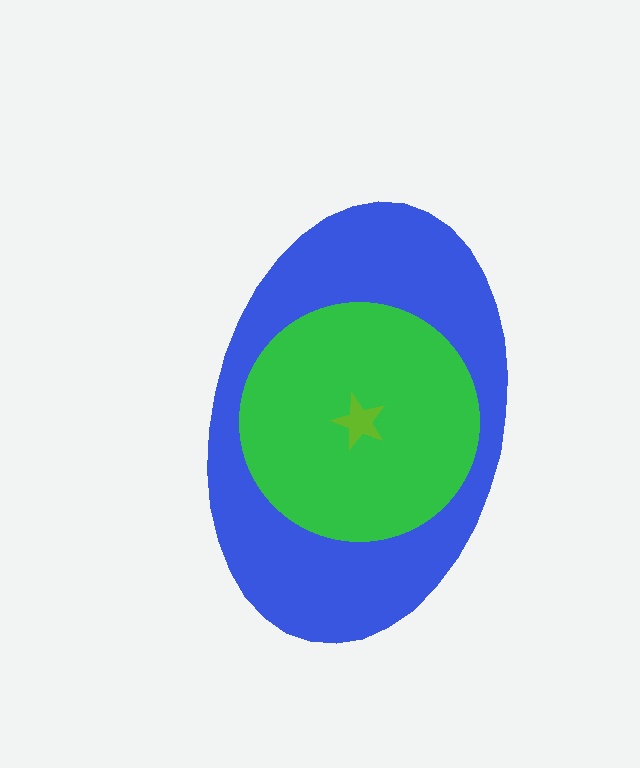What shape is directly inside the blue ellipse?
The green circle.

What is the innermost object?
The lime star.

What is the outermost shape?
The blue ellipse.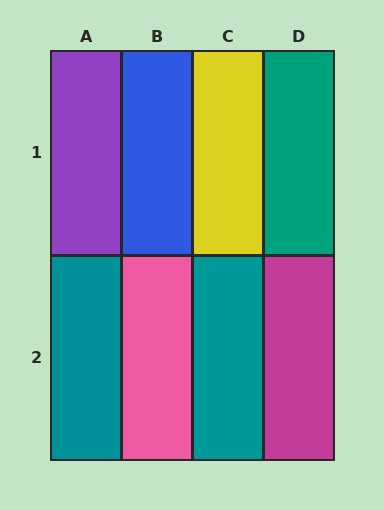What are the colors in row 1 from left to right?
Purple, blue, yellow, teal.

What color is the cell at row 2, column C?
Teal.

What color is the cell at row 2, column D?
Magenta.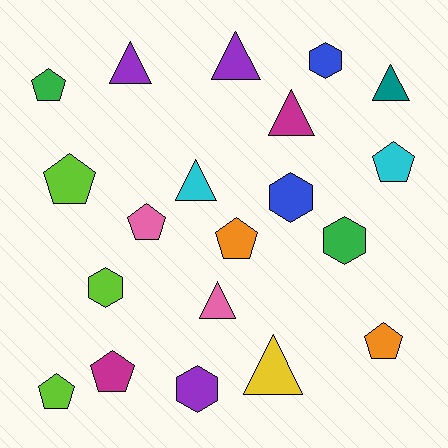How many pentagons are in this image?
There are 8 pentagons.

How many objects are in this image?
There are 20 objects.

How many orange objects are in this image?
There are 2 orange objects.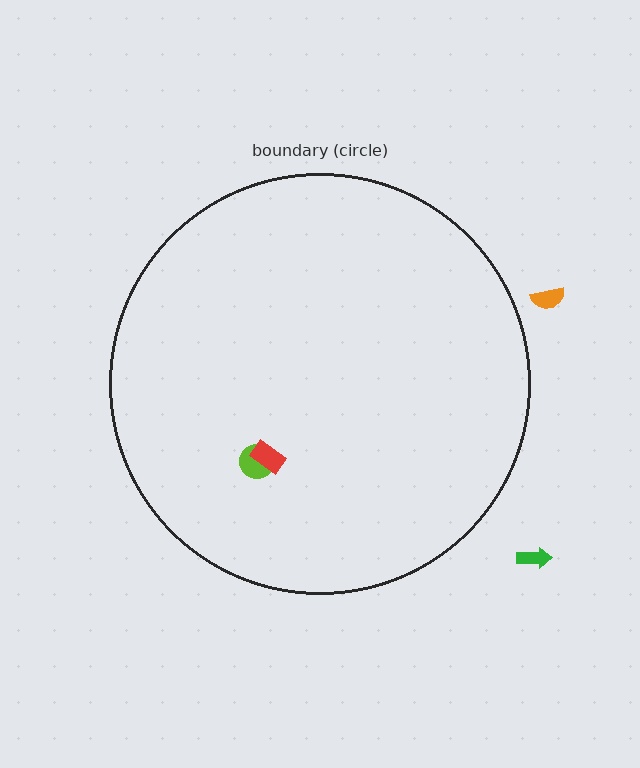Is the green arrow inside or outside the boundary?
Outside.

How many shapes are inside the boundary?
2 inside, 2 outside.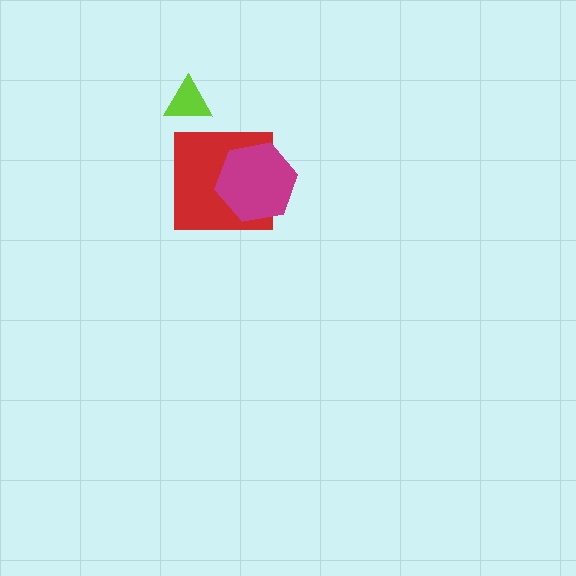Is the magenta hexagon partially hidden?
No, no other shape covers it.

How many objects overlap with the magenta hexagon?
1 object overlaps with the magenta hexagon.